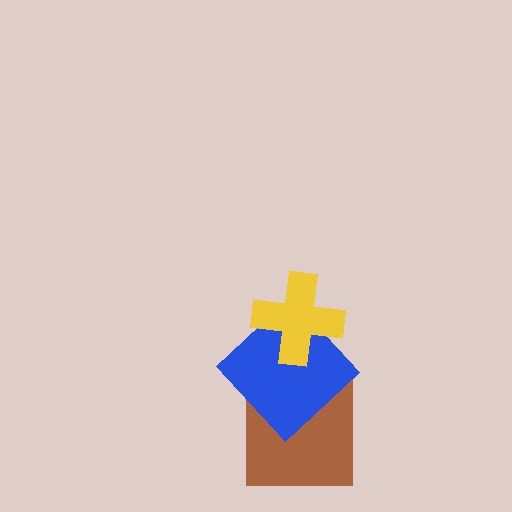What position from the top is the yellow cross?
The yellow cross is 1st from the top.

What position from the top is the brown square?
The brown square is 3rd from the top.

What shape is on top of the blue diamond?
The yellow cross is on top of the blue diamond.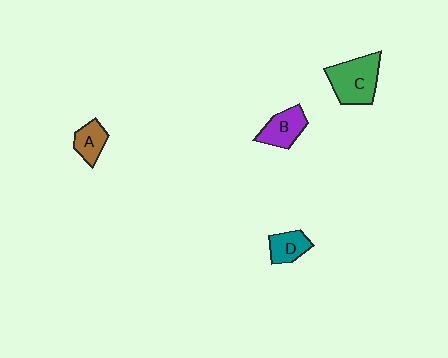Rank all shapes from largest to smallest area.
From largest to smallest: C (green), B (purple), D (teal), A (brown).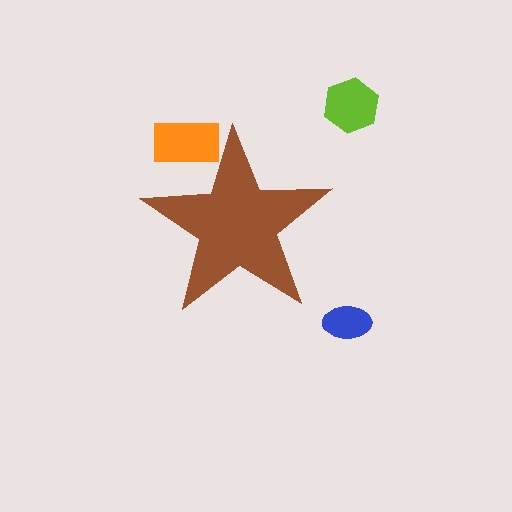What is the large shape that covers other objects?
A brown star.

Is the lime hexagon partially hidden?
No, the lime hexagon is fully visible.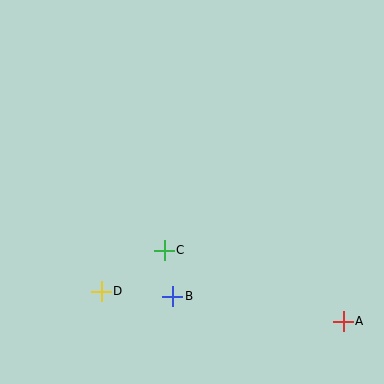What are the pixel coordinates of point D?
Point D is at (101, 291).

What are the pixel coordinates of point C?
Point C is at (164, 250).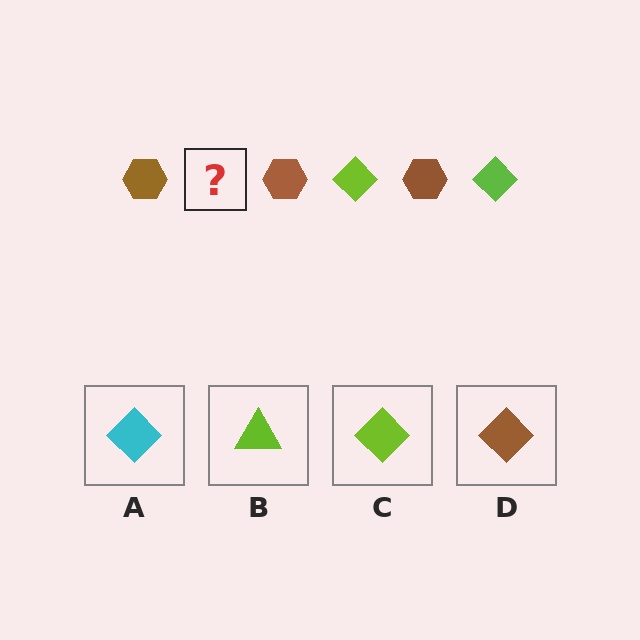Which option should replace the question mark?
Option C.